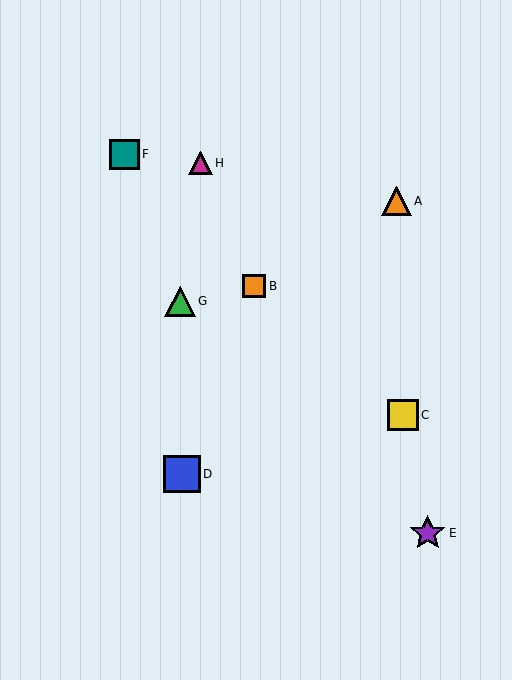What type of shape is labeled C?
Shape C is a yellow square.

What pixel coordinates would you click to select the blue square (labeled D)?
Click at (182, 474) to select the blue square D.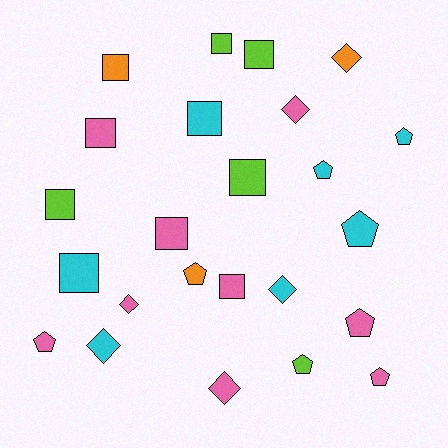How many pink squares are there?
There are 3 pink squares.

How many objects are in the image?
There are 24 objects.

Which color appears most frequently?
Pink, with 9 objects.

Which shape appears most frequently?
Square, with 10 objects.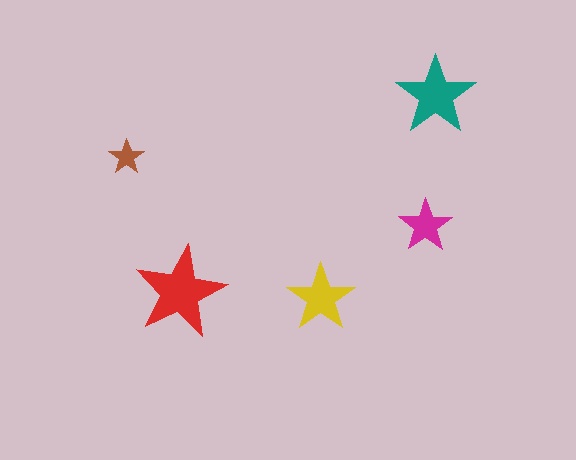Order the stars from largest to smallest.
the red one, the teal one, the yellow one, the magenta one, the brown one.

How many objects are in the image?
There are 5 objects in the image.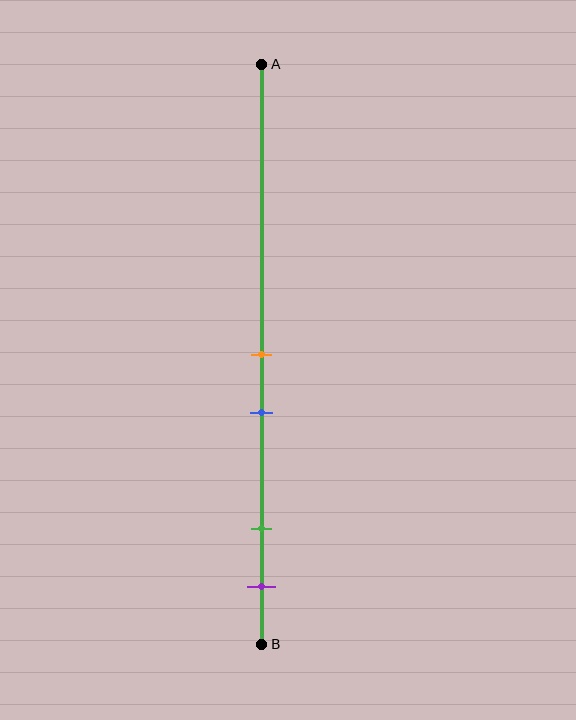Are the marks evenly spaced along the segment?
No, the marks are not evenly spaced.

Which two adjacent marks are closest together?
The orange and blue marks are the closest adjacent pair.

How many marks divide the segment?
There are 4 marks dividing the segment.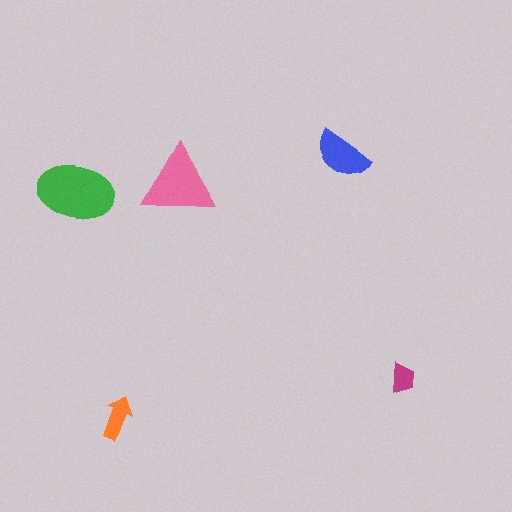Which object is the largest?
The green ellipse.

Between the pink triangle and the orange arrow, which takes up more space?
The pink triangle.